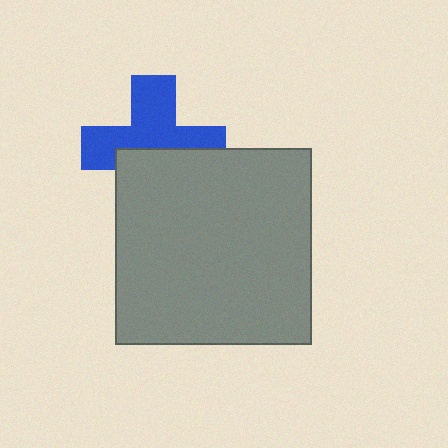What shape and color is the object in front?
The object in front is a gray square.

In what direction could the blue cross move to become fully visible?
The blue cross could move up. That would shift it out from behind the gray square entirely.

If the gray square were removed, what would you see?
You would see the complete blue cross.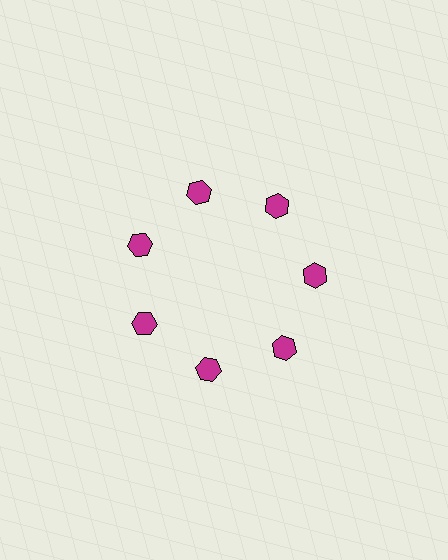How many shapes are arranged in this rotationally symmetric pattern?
There are 7 shapes, arranged in 7 groups of 1.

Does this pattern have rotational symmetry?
Yes, this pattern has 7-fold rotational symmetry. It looks the same after rotating 51 degrees around the center.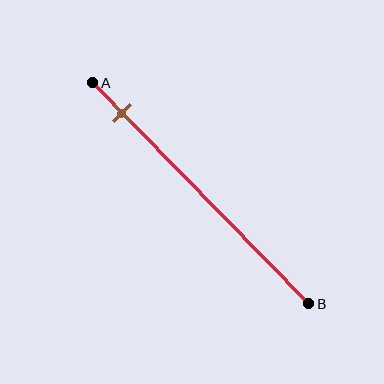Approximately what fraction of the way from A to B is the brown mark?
The brown mark is approximately 15% of the way from A to B.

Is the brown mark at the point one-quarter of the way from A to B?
No, the mark is at about 15% from A, not at the 25% one-quarter point.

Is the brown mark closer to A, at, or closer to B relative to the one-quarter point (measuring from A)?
The brown mark is closer to point A than the one-quarter point of segment AB.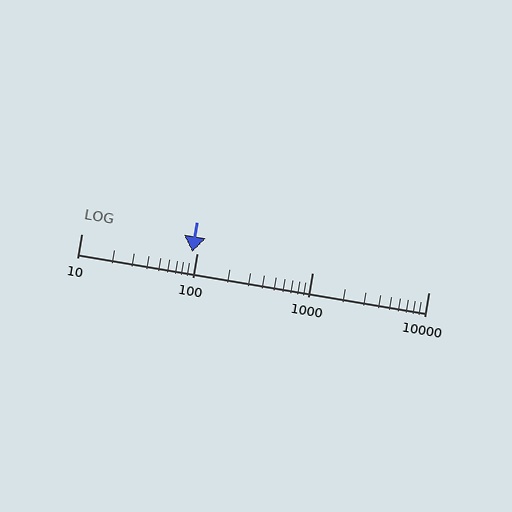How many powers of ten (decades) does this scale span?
The scale spans 3 decades, from 10 to 10000.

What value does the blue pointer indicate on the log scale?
The pointer indicates approximately 91.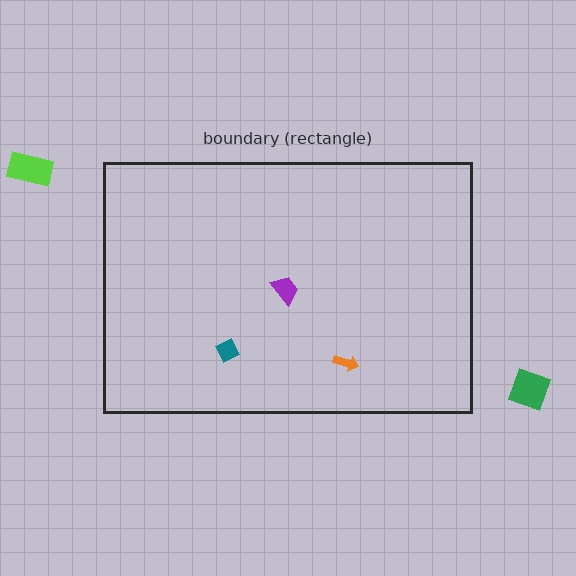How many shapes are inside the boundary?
3 inside, 2 outside.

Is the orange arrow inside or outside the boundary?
Inside.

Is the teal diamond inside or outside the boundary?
Inside.